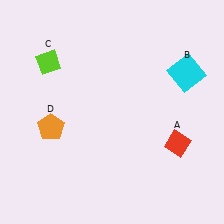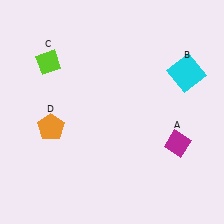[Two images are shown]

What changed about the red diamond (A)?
In Image 1, A is red. In Image 2, it changed to magenta.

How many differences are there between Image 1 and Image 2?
There is 1 difference between the two images.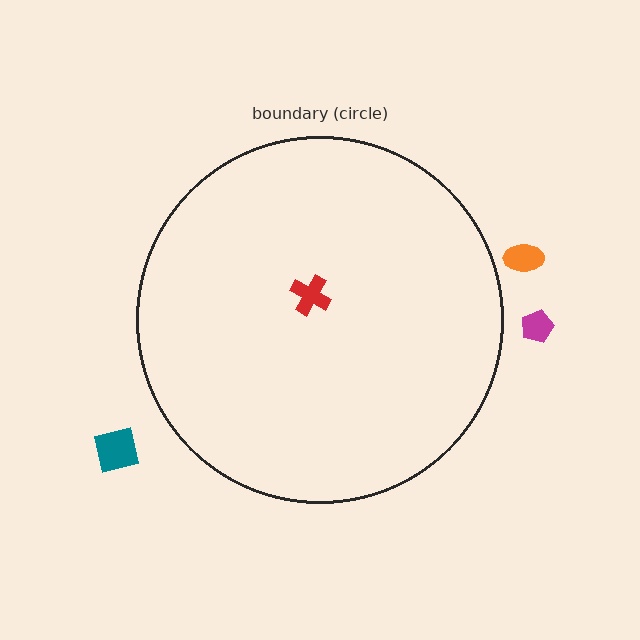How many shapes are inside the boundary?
1 inside, 3 outside.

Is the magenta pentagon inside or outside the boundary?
Outside.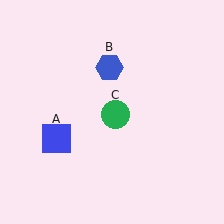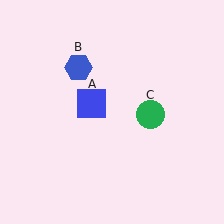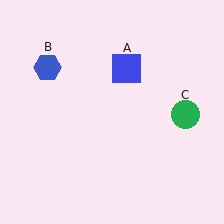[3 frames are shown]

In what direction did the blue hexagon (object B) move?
The blue hexagon (object B) moved left.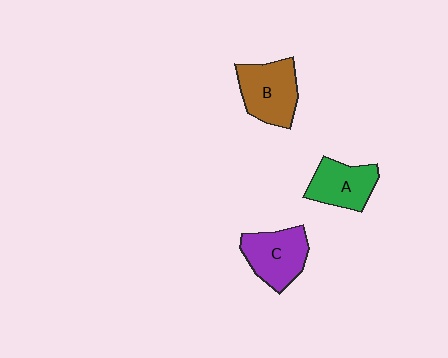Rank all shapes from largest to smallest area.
From largest to smallest: B (brown), C (purple), A (green).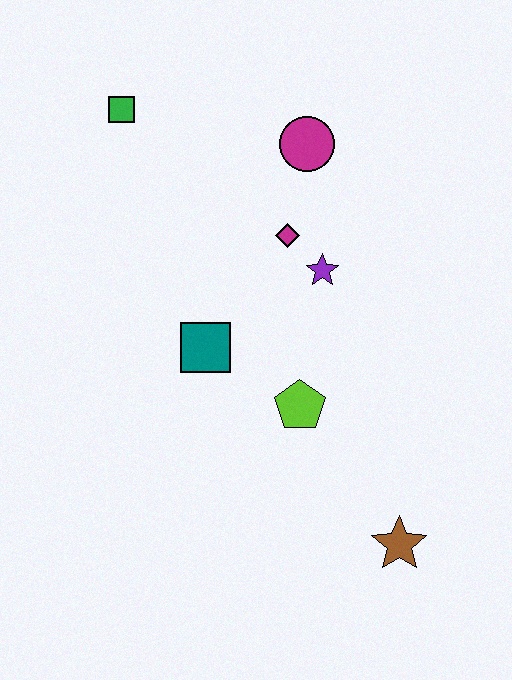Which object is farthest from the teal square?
The brown star is farthest from the teal square.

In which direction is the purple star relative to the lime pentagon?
The purple star is above the lime pentagon.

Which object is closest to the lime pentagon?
The teal square is closest to the lime pentagon.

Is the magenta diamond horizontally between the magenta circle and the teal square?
Yes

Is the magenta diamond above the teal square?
Yes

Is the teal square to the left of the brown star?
Yes